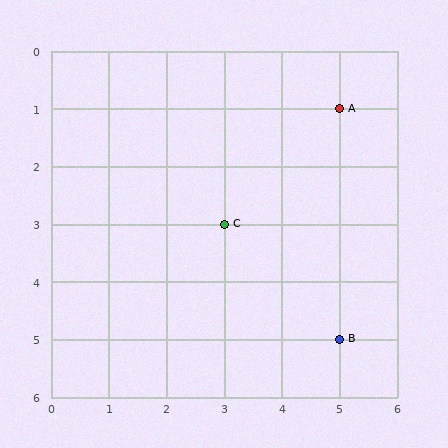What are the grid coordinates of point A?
Point A is at grid coordinates (5, 1).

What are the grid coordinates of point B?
Point B is at grid coordinates (5, 5).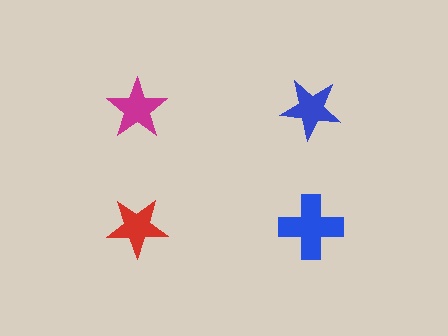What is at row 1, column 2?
A blue star.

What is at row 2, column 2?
A blue cross.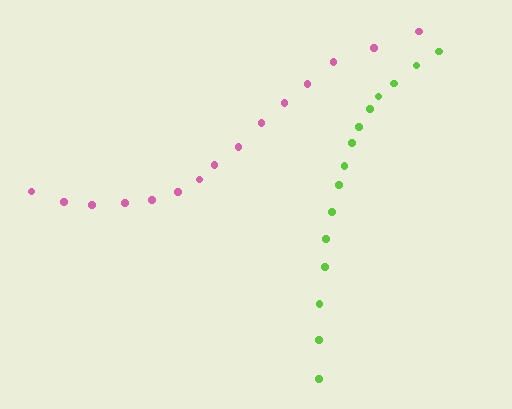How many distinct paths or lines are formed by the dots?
There are 2 distinct paths.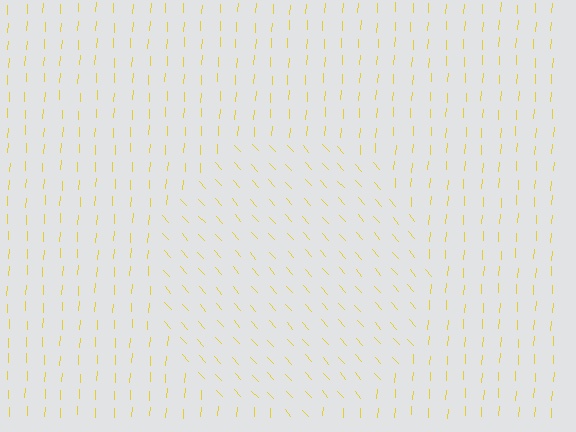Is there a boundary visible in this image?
Yes, there is a texture boundary formed by a change in line orientation.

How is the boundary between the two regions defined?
The boundary is defined purely by a change in line orientation (approximately 45 degrees difference). All lines are the same color and thickness.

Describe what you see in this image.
The image is filled with small yellow line segments. A circle region in the image has lines oriented differently from the surrounding lines, creating a visible texture boundary.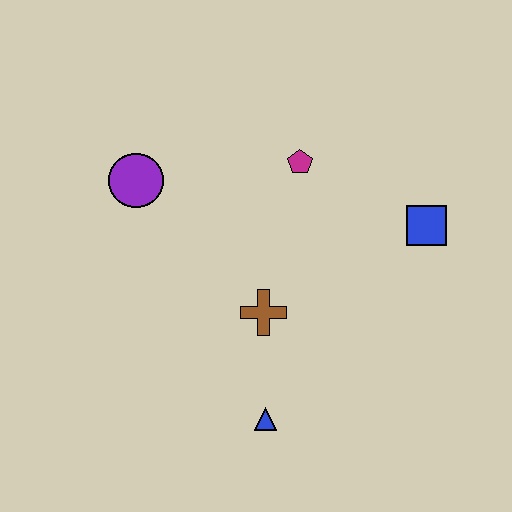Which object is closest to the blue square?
The magenta pentagon is closest to the blue square.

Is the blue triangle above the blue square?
No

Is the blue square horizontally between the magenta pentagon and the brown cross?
No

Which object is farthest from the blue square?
The purple circle is farthest from the blue square.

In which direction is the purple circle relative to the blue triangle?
The purple circle is above the blue triangle.